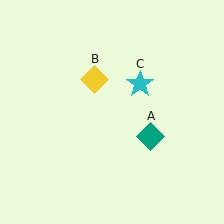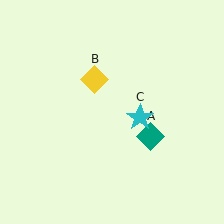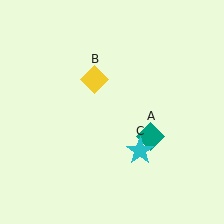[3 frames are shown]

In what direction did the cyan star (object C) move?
The cyan star (object C) moved down.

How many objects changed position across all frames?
1 object changed position: cyan star (object C).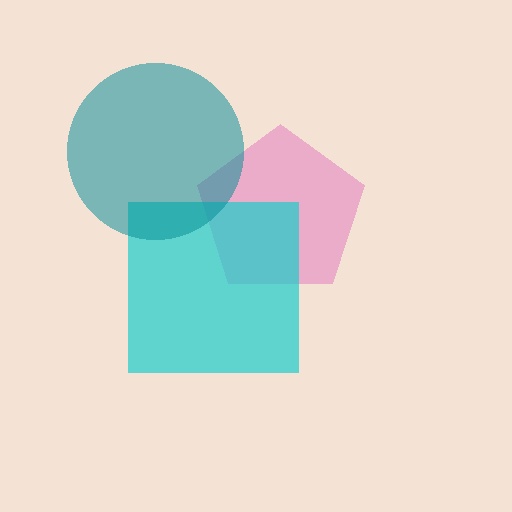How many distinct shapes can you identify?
There are 3 distinct shapes: a pink pentagon, a cyan square, a teal circle.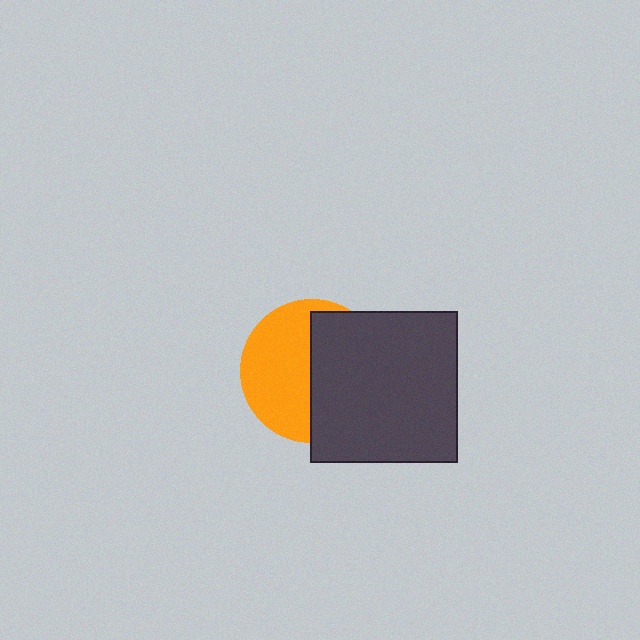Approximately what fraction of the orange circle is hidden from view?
Roughly 50% of the orange circle is hidden behind the dark gray rectangle.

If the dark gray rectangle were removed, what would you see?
You would see the complete orange circle.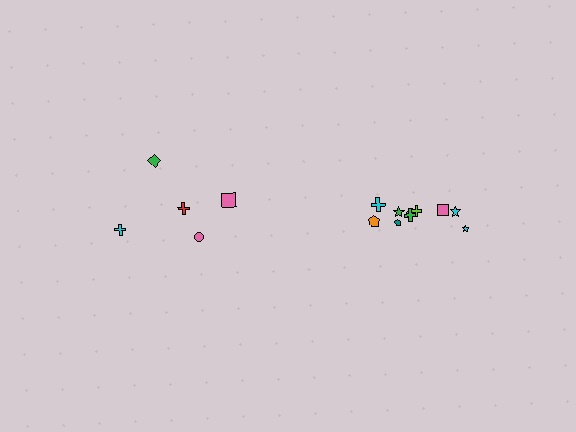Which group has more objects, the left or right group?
The right group.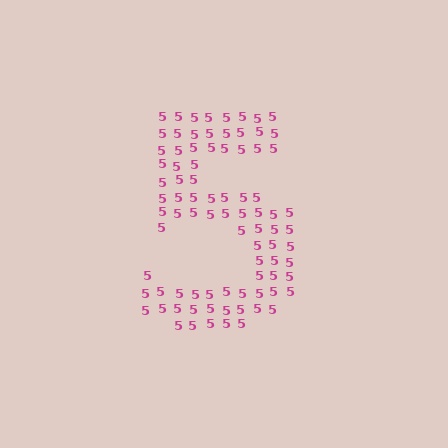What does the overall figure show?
The overall figure shows the digit 5.